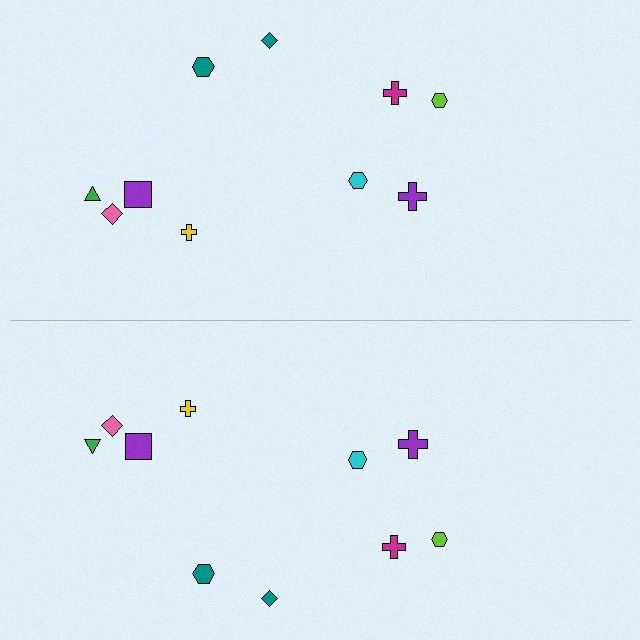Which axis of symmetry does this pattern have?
The pattern has a horizontal axis of symmetry running through the center of the image.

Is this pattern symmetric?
Yes, this pattern has bilateral (reflection) symmetry.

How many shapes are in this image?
There are 20 shapes in this image.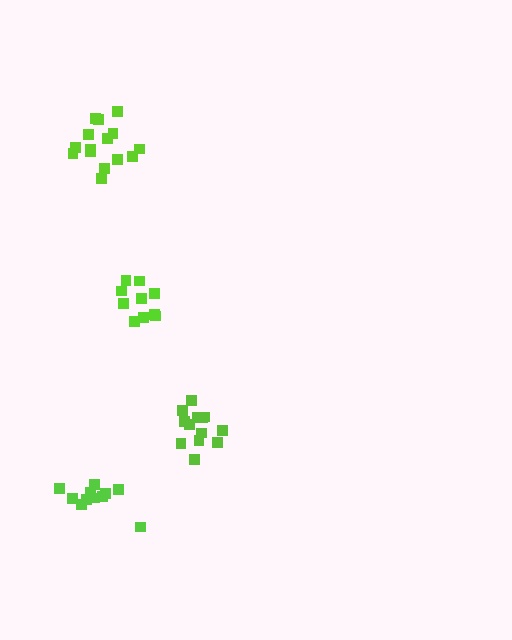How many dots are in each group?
Group 1: 15 dots, Group 2: 13 dots, Group 3: 10 dots, Group 4: 11 dots (49 total).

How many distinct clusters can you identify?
There are 4 distinct clusters.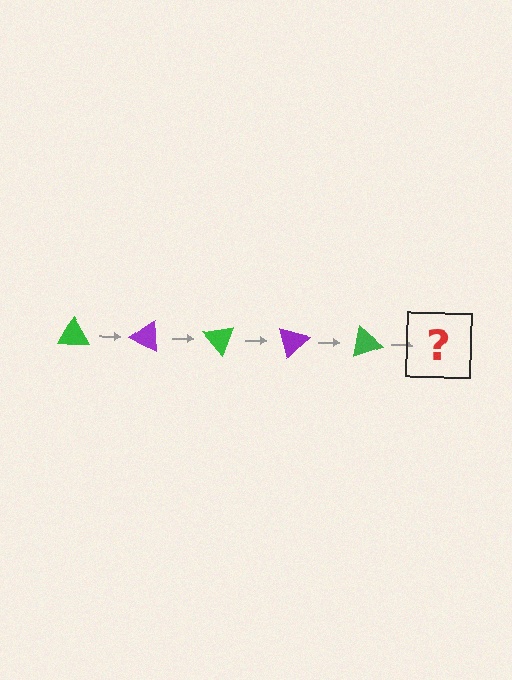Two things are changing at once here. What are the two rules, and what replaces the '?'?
The two rules are that it rotates 25 degrees each step and the color cycles through green and purple. The '?' should be a purple triangle, rotated 125 degrees from the start.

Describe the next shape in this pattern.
It should be a purple triangle, rotated 125 degrees from the start.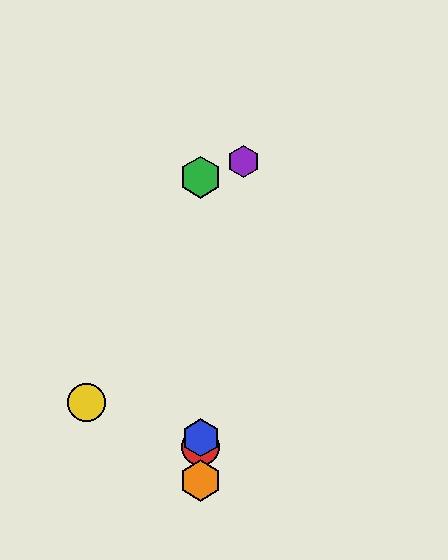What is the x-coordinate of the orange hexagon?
The orange hexagon is at x≈201.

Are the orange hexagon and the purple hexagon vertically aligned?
No, the orange hexagon is at x≈201 and the purple hexagon is at x≈243.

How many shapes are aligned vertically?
4 shapes (the red circle, the blue hexagon, the green hexagon, the orange hexagon) are aligned vertically.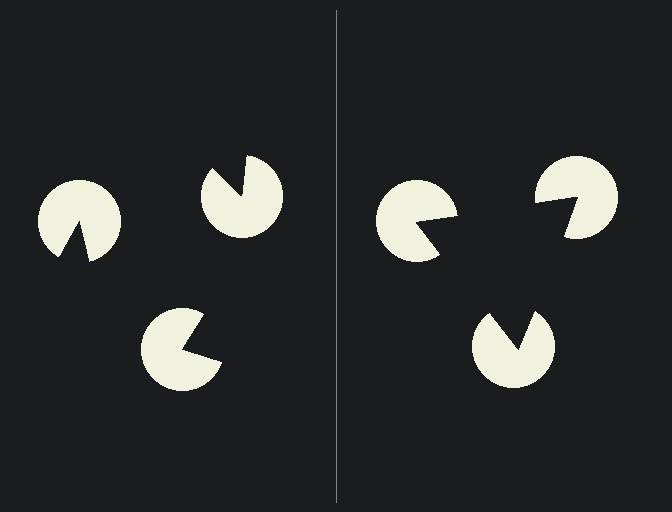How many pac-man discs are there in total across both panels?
6 — 3 on each side.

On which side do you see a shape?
An illusory triangle appears on the right side. On the left side the wedge cuts are rotated, so no coherent shape forms.